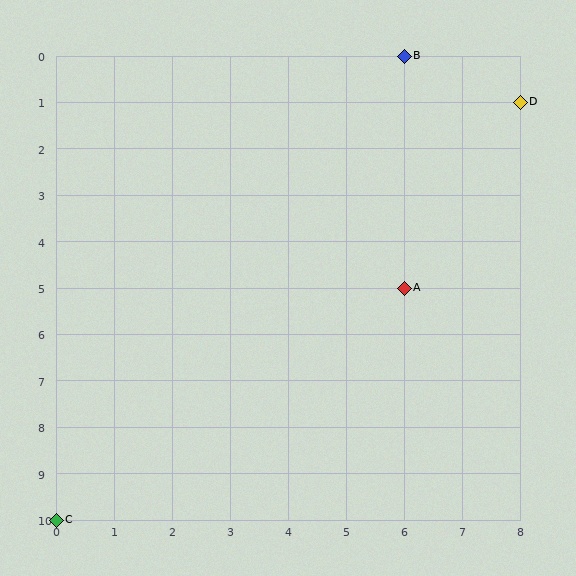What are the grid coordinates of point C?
Point C is at grid coordinates (0, 10).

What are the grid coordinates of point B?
Point B is at grid coordinates (6, 0).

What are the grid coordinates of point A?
Point A is at grid coordinates (6, 5).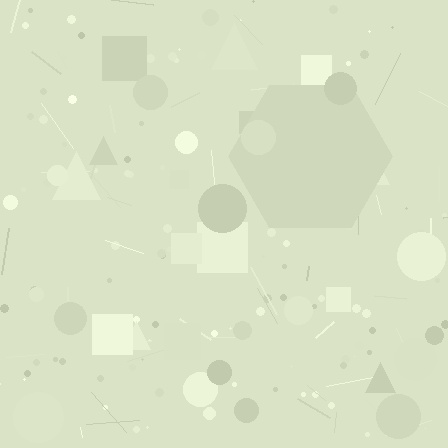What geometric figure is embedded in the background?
A hexagon is embedded in the background.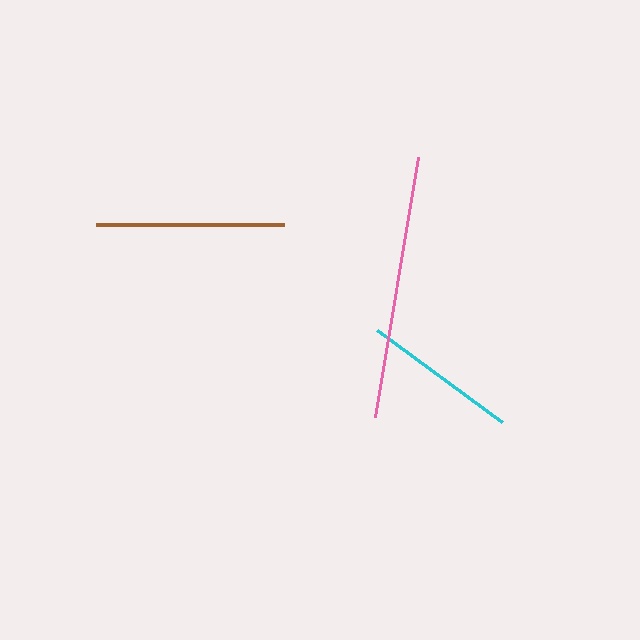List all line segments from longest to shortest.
From longest to shortest: pink, brown, cyan.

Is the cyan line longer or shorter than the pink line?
The pink line is longer than the cyan line.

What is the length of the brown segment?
The brown segment is approximately 188 pixels long.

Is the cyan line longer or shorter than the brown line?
The brown line is longer than the cyan line.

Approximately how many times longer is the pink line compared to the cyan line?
The pink line is approximately 1.7 times the length of the cyan line.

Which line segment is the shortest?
The cyan line is the shortest at approximately 155 pixels.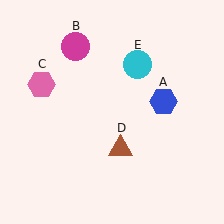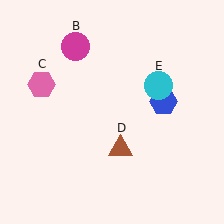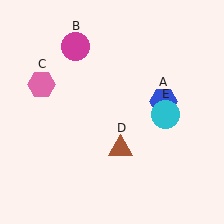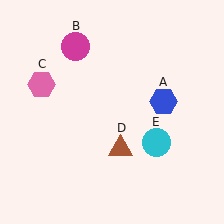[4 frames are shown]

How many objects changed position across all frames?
1 object changed position: cyan circle (object E).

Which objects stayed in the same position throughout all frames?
Blue hexagon (object A) and magenta circle (object B) and pink hexagon (object C) and brown triangle (object D) remained stationary.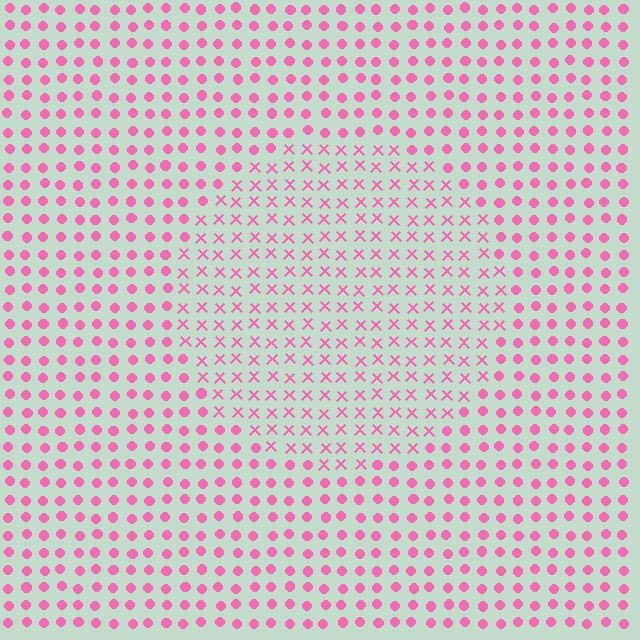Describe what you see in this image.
The image is filled with small pink elements arranged in a uniform grid. A circle-shaped region contains X marks, while the surrounding area contains circles. The boundary is defined purely by the change in element shape.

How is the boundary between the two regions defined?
The boundary is defined by a change in element shape: X marks inside vs. circles outside. All elements share the same color and spacing.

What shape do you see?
I see a circle.